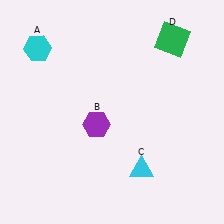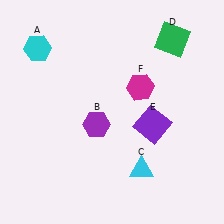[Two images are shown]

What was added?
A purple square (E), a magenta hexagon (F) were added in Image 2.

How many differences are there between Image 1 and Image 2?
There are 2 differences between the two images.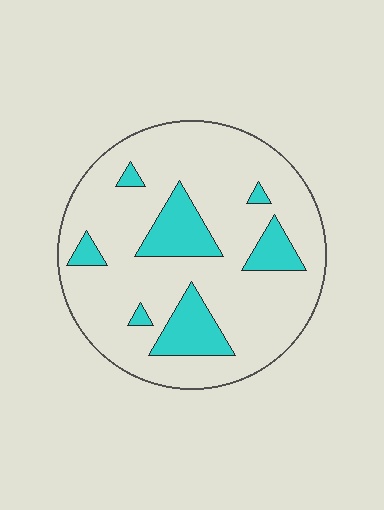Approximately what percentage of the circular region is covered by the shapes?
Approximately 20%.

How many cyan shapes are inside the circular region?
7.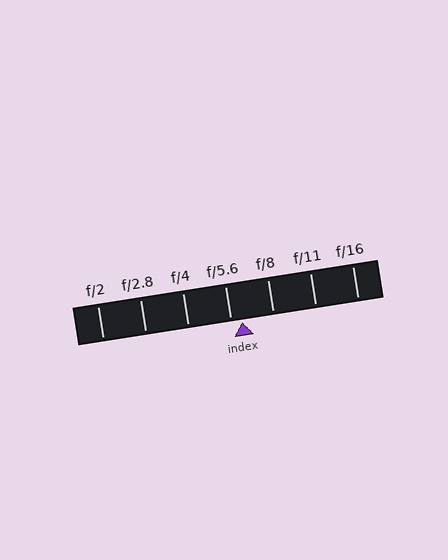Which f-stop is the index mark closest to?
The index mark is closest to f/5.6.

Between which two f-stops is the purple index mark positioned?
The index mark is between f/5.6 and f/8.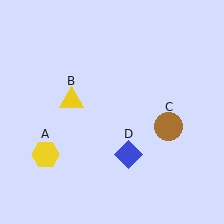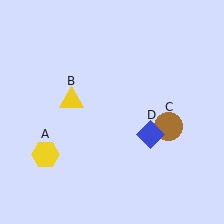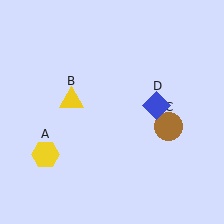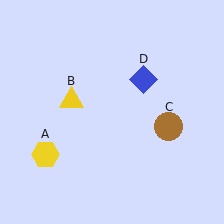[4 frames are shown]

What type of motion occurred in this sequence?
The blue diamond (object D) rotated counterclockwise around the center of the scene.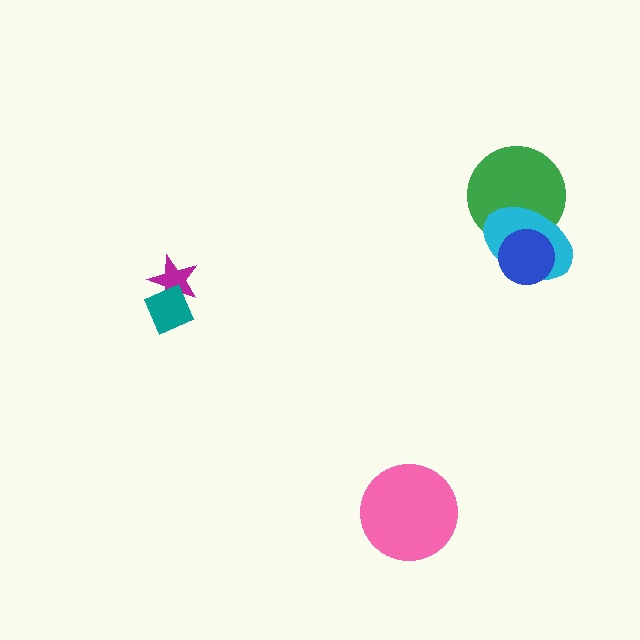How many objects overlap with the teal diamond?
1 object overlaps with the teal diamond.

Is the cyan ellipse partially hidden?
Yes, it is partially covered by another shape.